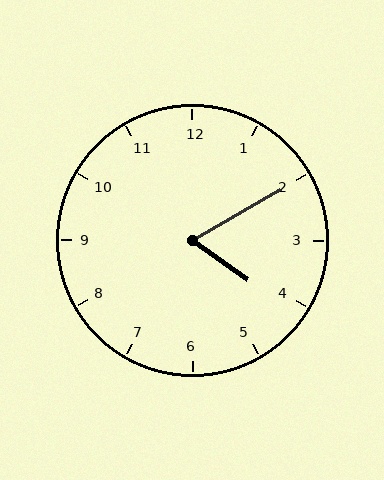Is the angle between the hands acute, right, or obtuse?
It is acute.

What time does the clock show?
4:10.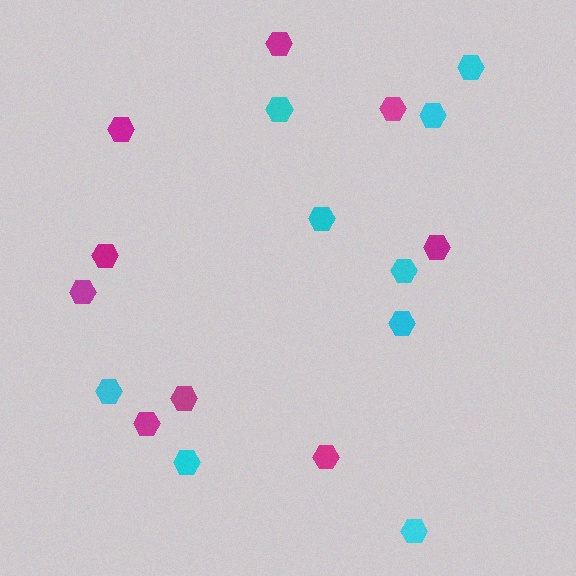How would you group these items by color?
There are 2 groups: one group of cyan hexagons (9) and one group of magenta hexagons (9).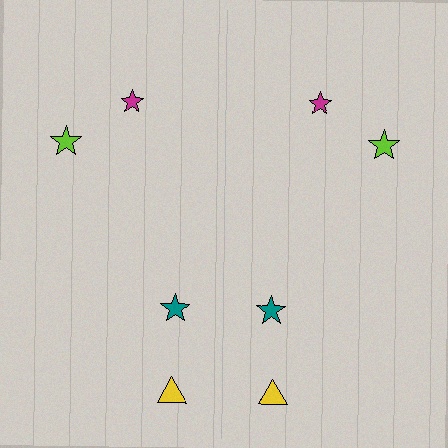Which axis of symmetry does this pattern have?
The pattern has a vertical axis of symmetry running through the center of the image.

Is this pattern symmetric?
Yes, this pattern has bilateral (reflection) symmetry.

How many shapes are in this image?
There are 8 shapes in this image.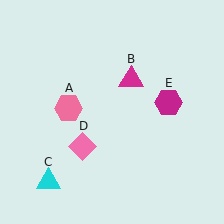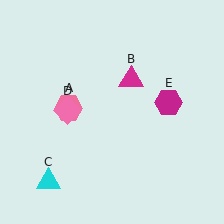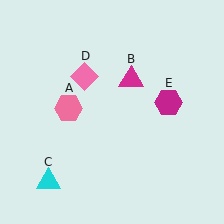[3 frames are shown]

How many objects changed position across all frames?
1 object changed position: pink diamond (object D).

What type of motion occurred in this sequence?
The pink diamond (object D) rotated clockwise around the center of the scene.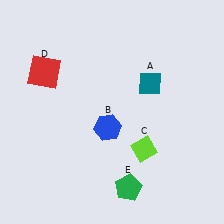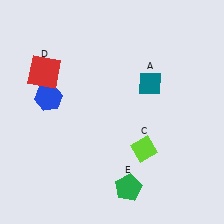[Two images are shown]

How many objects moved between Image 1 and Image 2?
1 object moved between the two images.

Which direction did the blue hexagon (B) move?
The blue hexagon (B) moved left.